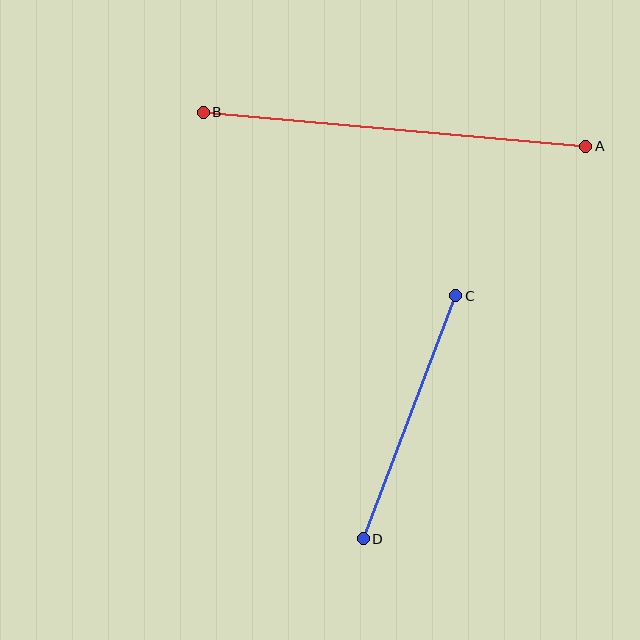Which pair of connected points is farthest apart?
Points A and B are farthest apart.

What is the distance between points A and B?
The distance is approximately 384 pixels.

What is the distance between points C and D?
The distance is approximately 260 pixels.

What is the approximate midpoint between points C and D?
The midpoint is at approximately (410, 417) pixels.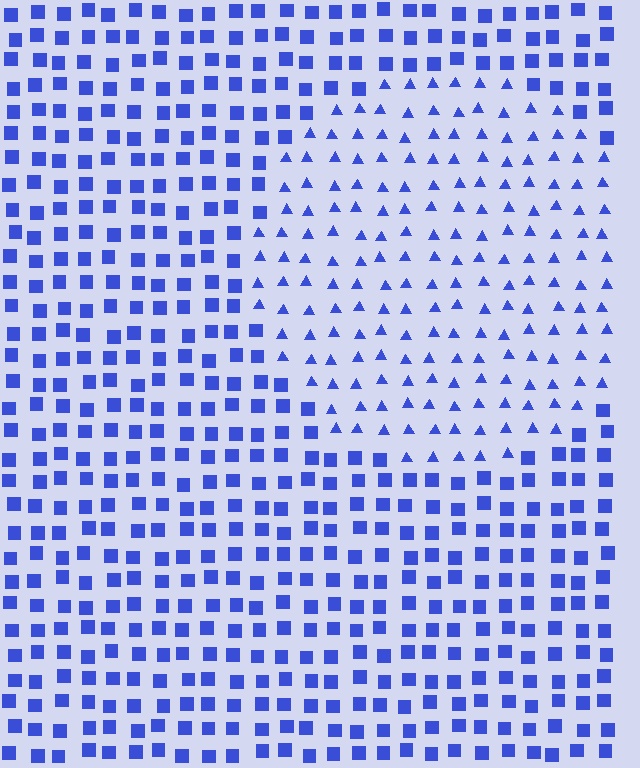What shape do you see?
I see a circle.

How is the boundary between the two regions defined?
The boundary is defined by a change in element shape: triangles inside vs. squares outside. All elements share the same color and spacing.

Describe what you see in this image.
The image is filled with small blue elements arranged in a uniform grid. A circle-shaped region contains triangles, while the surrounding area contains squares. The boundary is defined purely by the change in element shape.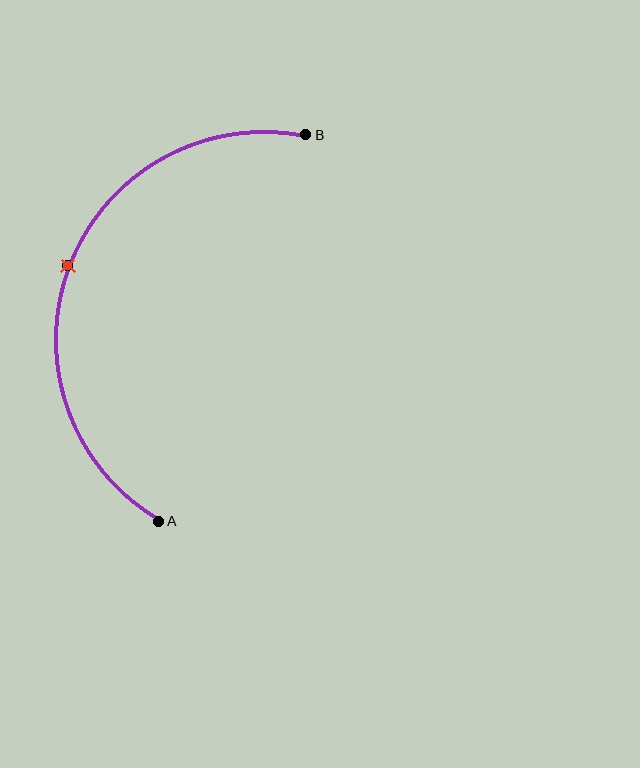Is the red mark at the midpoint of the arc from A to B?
Yes. The red mark lies on the arc at equal arc-length from both A and B — it is the arc midpoint.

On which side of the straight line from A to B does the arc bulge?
The arc bulges to the left of the straight line connecting A and B.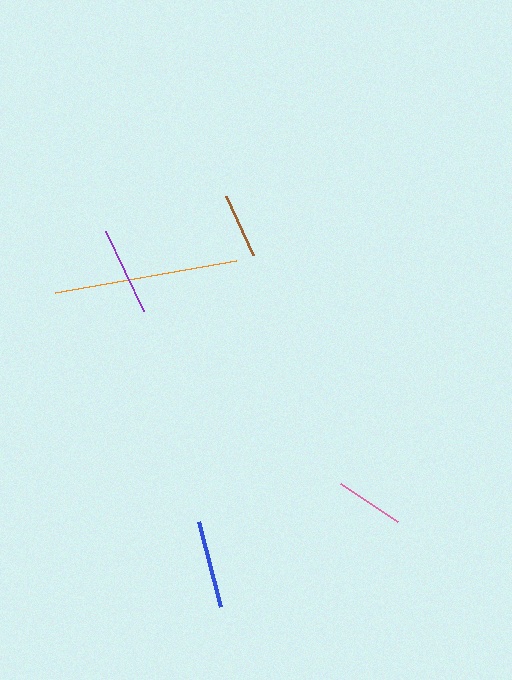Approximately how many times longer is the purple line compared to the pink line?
The purple line is approximately 1.3 times the length of the pink line.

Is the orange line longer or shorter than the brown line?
The orange line is longer than the brown line.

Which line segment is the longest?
The orange line is the longest at approximately 183 pixels.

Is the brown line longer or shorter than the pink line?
The pink line is longer than the brown line.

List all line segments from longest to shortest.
From longest to shortest: orange, purple, blue, pink, brown.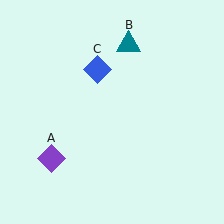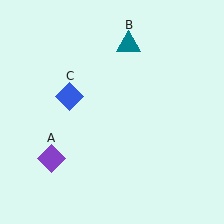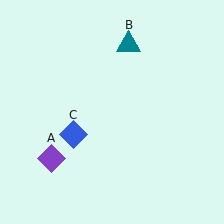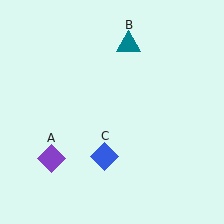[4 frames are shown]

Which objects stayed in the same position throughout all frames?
Purple diamond (object A) and teal triangle (object B) remained stationary.